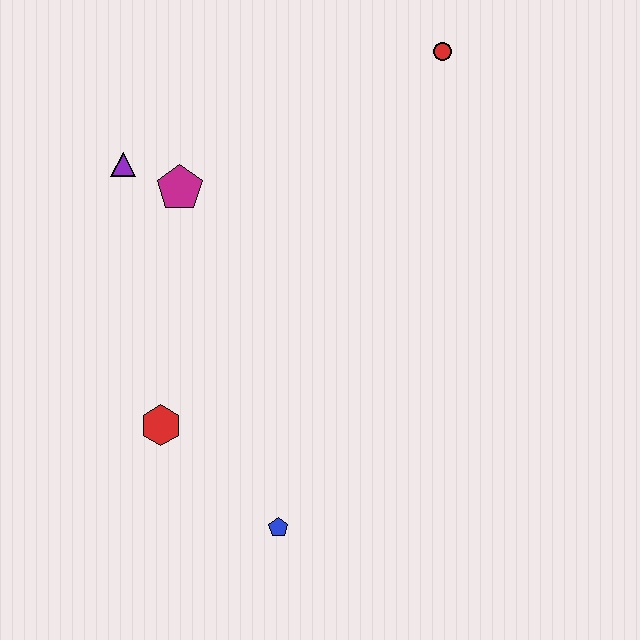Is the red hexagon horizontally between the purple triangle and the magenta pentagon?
Yes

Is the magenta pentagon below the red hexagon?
No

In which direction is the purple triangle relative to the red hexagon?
The purple triangle is above the red hexagon.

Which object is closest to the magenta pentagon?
The purple triangle is closest to the magenta pentagon.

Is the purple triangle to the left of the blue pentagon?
Yes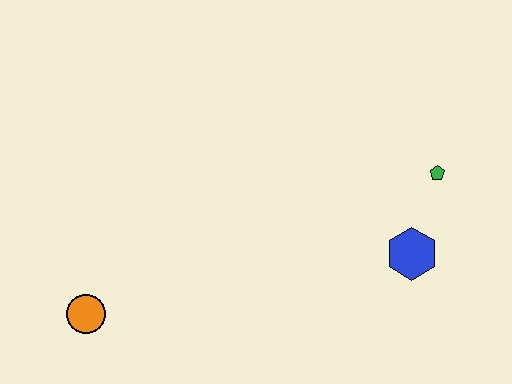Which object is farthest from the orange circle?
The green pentagon is farthest from the orange circle.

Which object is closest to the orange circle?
The blue hexagon is closest to the orange circle.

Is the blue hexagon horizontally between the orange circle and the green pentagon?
Yes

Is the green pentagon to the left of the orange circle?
No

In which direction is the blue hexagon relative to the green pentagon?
The blue hexagon is below the green pentagon.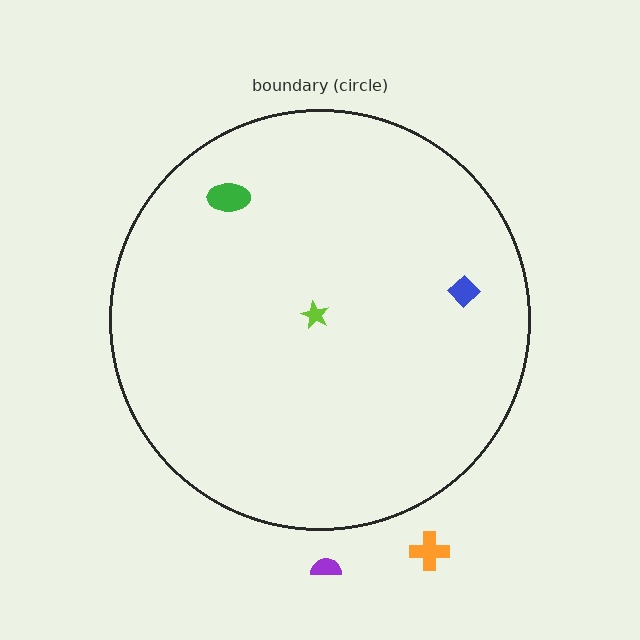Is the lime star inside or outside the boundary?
Inside.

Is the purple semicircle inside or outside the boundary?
Outside.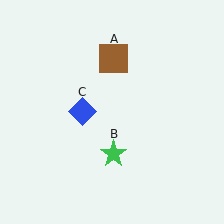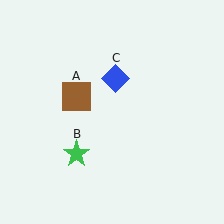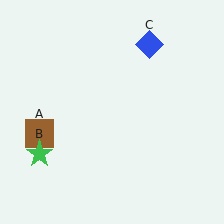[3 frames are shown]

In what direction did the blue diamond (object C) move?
The blue diamond (object C) moved up and to the right.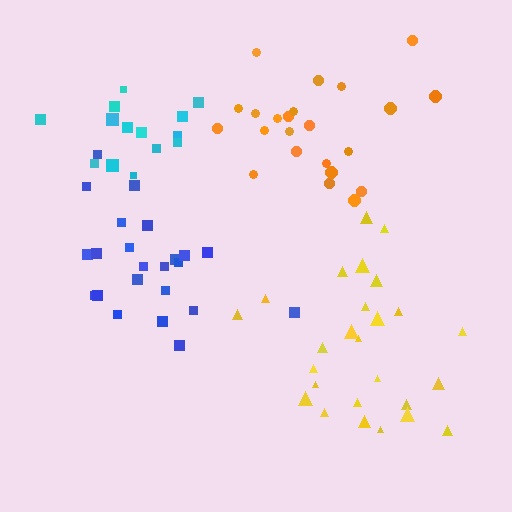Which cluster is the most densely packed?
Blue.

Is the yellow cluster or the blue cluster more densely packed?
Blue.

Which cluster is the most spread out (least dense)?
Cyan.